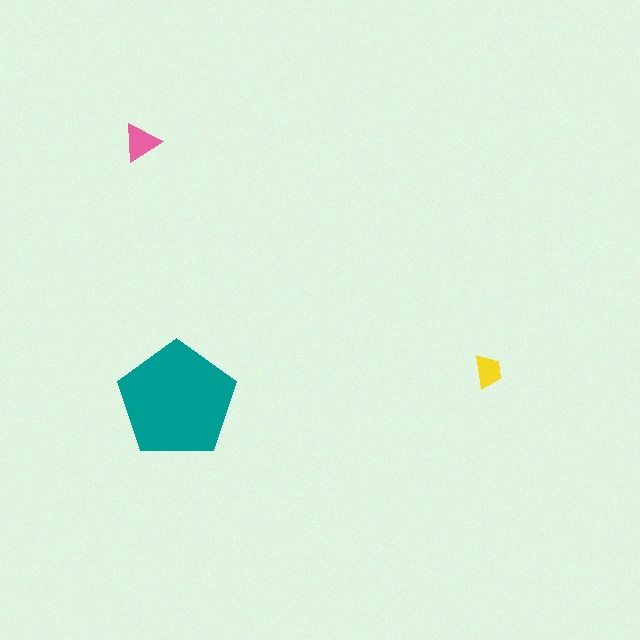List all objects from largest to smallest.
The teal pentagon, the pink triangle, the yellow trapezoid.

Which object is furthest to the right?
The yellow trapezoid is rightmost.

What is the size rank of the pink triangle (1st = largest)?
2nd.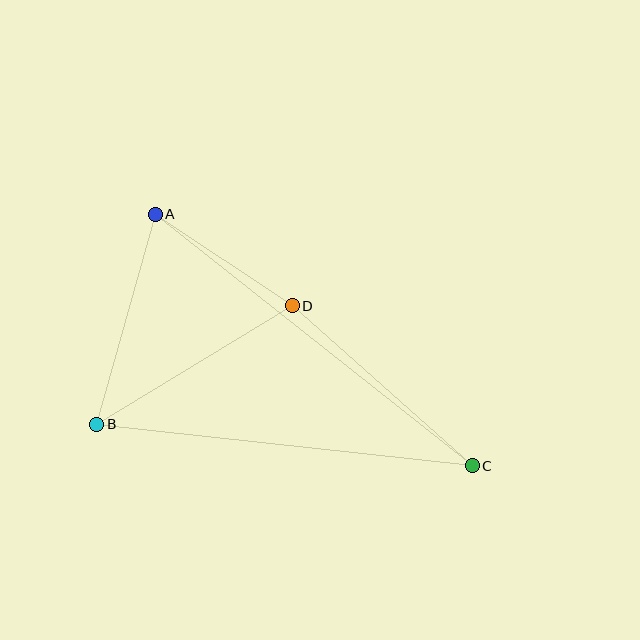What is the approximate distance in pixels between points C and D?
The distance between C and D is approximately 241 pixels.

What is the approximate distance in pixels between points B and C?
The distance between B and C is approximately 378 pixels.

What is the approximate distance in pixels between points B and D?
The distance between B and D is approximately 229 pixels.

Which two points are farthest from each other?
Points A and C are farthest from each other.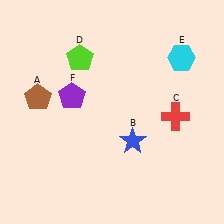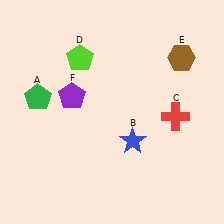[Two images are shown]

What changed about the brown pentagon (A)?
In Image 1, A is brown. In Image 2, it changed to green.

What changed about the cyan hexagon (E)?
In Image 1, E is cyan. In Image 2, it changed to brown.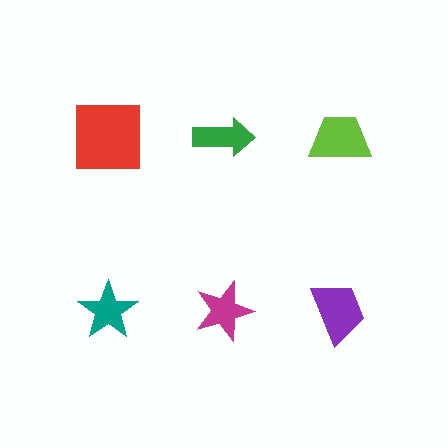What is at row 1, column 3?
A lime trapezoid.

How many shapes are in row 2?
3 shapes.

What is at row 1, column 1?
A red square.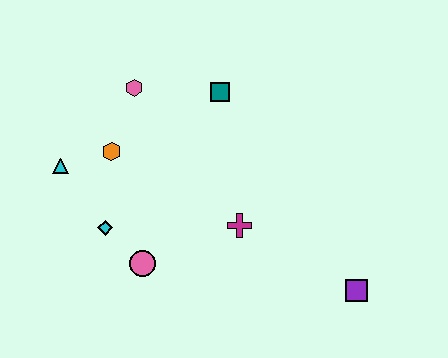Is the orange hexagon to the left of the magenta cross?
Yes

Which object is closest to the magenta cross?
The pink circle is closest to the magenta cross.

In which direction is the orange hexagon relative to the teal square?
The orange hexagon is to the left of the teal square.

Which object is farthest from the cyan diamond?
The purple square is farthest from the cyan diamond.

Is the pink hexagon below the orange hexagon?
No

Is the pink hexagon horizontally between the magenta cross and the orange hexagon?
Yes